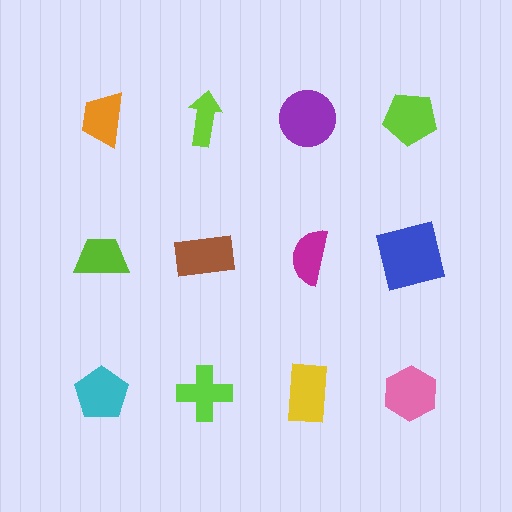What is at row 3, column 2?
A lime cross.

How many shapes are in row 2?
4 shapes.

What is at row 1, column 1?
An orange trapezoid.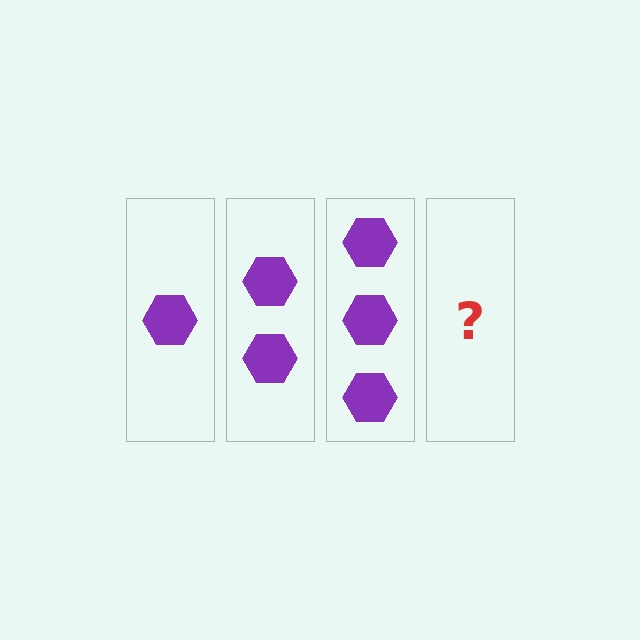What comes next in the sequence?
The next element should be 4 hexagons.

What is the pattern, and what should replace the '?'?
The pattern is that each step adds one more hexagon. The '?' should be 4 hexagons.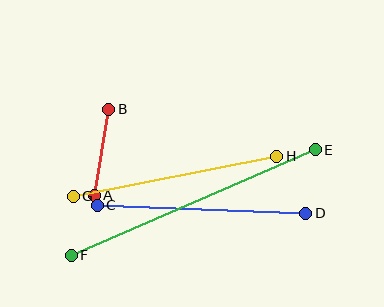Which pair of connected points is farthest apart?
Points E and F are farthest apart.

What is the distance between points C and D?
The distance is approximately 209 pixels.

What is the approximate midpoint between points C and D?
The midpoint is at approximately (201, 209) pixels.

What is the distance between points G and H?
The distance is approximately 207 pixels.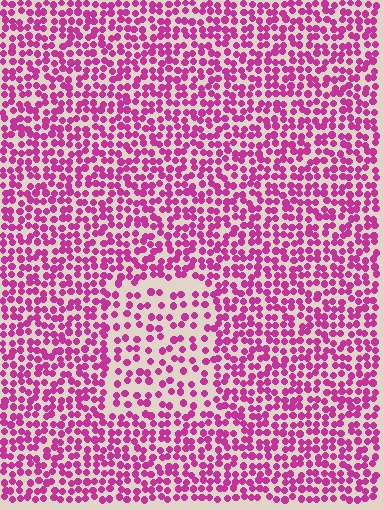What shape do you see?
I see a rectangle.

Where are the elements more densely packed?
The elements are more densely packed outside the rectangle boundary.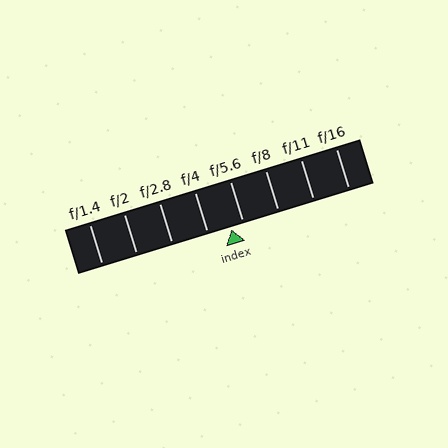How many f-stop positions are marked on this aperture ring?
There are 8 f-stop positions marked.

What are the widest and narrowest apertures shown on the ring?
The widest aperture shown is f/1.4 and the narrowest is f/16.